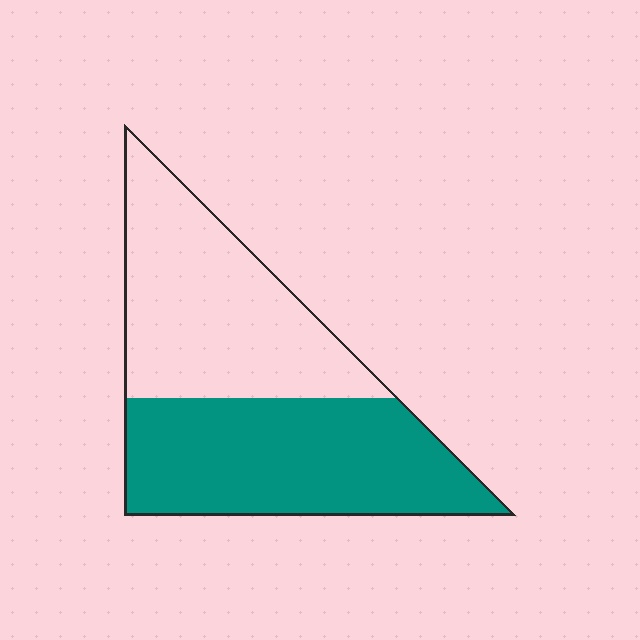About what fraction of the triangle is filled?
About one half (1/2).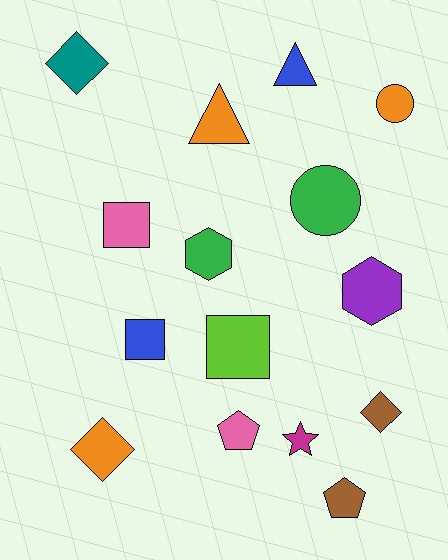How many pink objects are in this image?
There are 2 pink objects.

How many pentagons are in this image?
There are 2 pentagons.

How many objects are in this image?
There are 15 objects.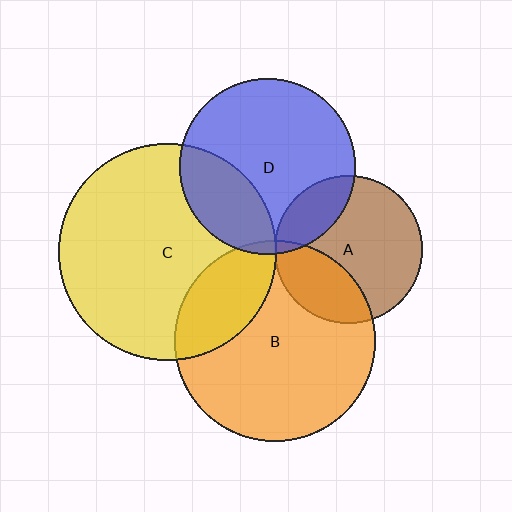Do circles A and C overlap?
Yes.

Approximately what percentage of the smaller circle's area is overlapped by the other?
Approximately 5%.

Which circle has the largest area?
Circle C (yellow).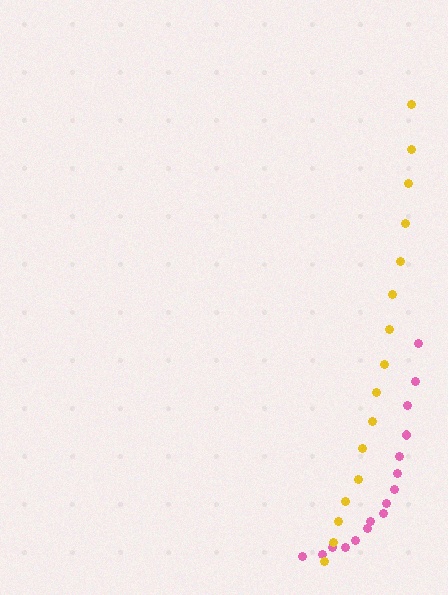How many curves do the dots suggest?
There are 2 distinct paths.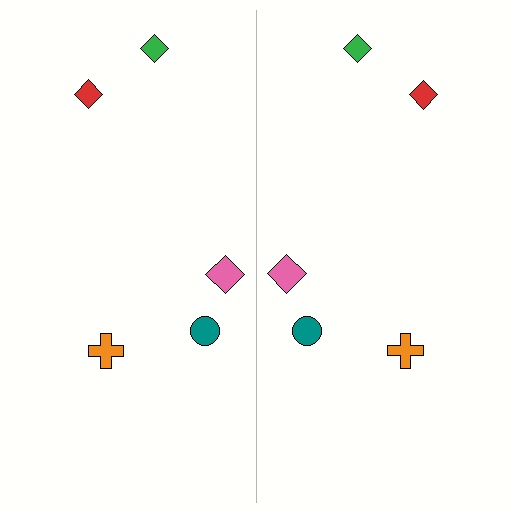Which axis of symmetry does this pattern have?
The pattern has a vertical axis of symmetry running through the center of the image.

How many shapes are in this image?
There are 10 shapes in this image.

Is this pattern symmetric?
Yes, this pattern has bilateral (reflection) symmetry.